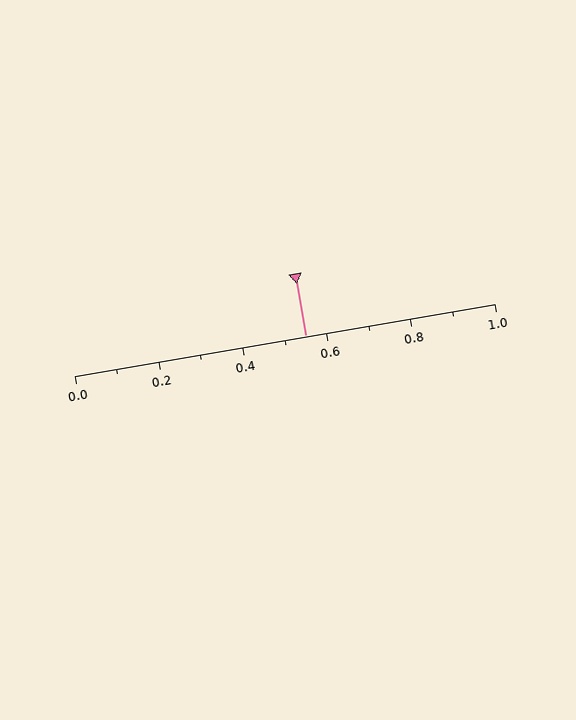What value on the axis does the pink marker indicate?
The marker indicates approximately 0.55.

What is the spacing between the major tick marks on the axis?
The major ticks are spaced 0.2 apart.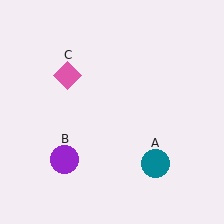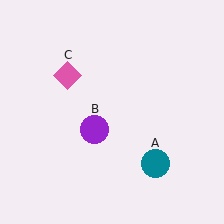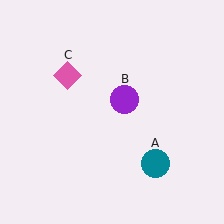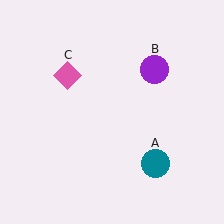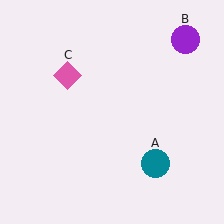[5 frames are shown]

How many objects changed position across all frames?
1 object changed position: purple circle (object B).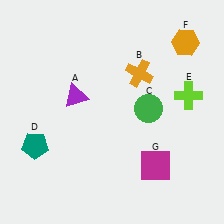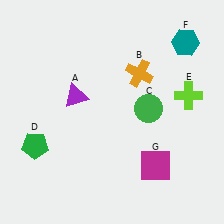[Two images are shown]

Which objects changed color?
D changed from teal to green. F changed from orange to teal.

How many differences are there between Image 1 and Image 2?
There are 2 differences between the two images.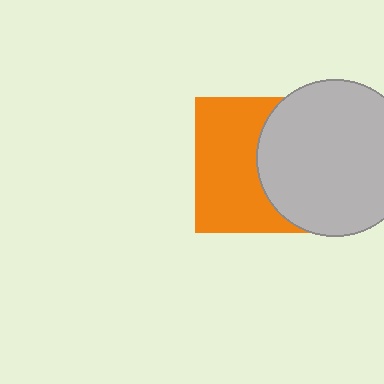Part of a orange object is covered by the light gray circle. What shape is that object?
It is a square.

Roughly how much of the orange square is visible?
About half of it is visible (roughly 54%).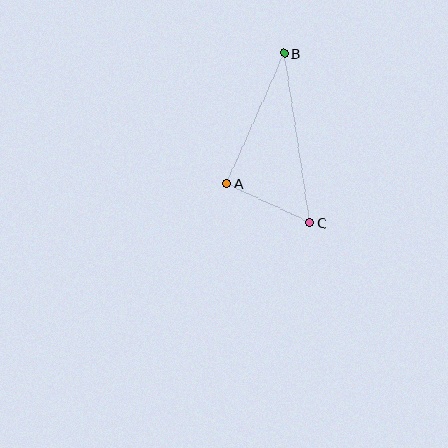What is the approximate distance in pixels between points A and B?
The distance between A and B is approximately 142 pixels.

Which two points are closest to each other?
Points A and C are closest to each other.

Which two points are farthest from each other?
Points B and C are farthest from each other.